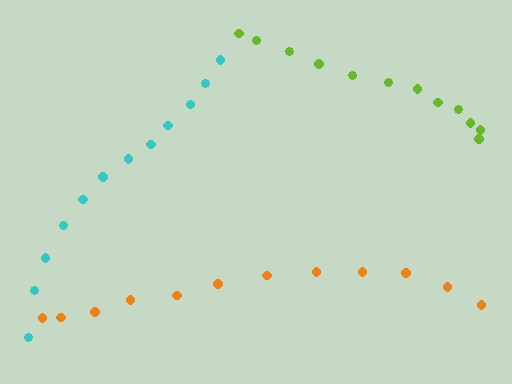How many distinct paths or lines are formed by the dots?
There are 3 distinct paths.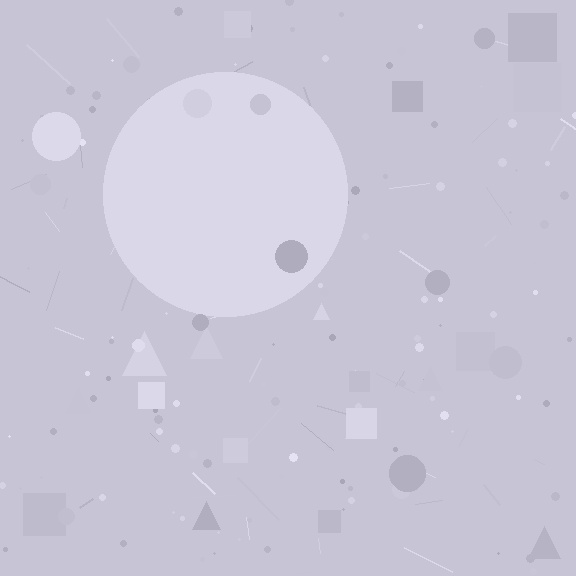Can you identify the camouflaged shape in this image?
The camouflaged shape is a circle.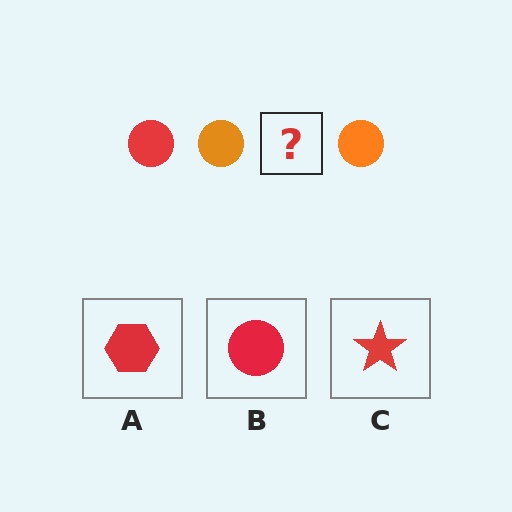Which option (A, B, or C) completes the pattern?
B.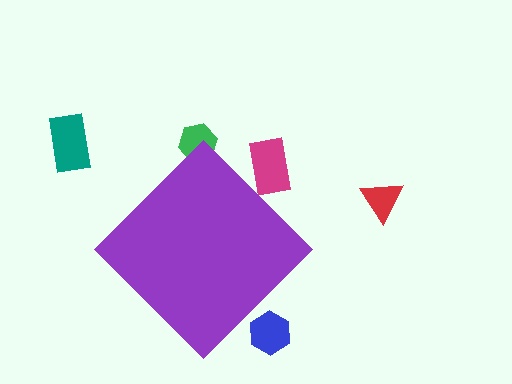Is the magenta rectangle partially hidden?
Yes, the magenta rectangle is partially hidden behind the purple diamond.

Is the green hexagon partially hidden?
Yes, the green hexagon is partially hidden behind the purple diamond.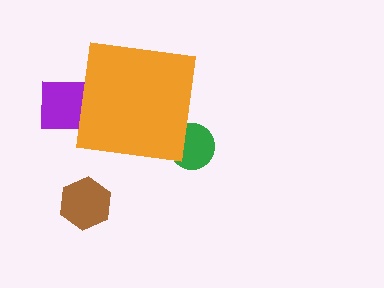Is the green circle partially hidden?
Yes, the green circle is partially hidden behind the orange square.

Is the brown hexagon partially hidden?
No, the brown hexagon is fully visible.